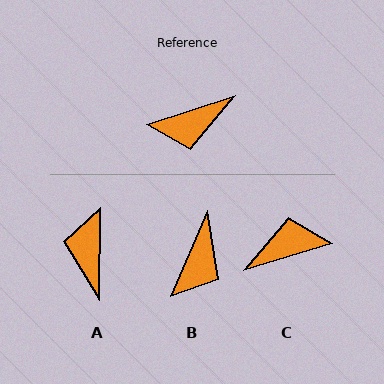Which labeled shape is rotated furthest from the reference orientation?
C, about 179 degrees away.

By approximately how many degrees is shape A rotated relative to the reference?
Approximately 109 degrees clockwise.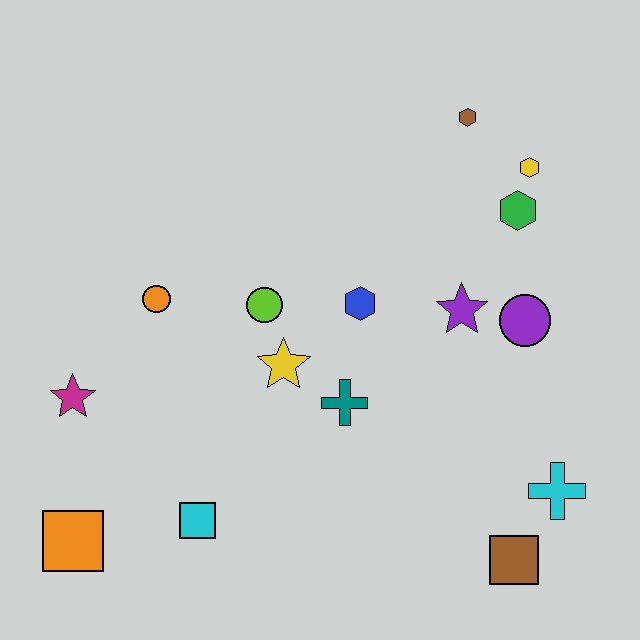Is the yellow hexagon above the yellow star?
Yes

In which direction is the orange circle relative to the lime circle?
The orange circle is to the left of the lime circle.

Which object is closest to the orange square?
The cyan square is closest to the orange square.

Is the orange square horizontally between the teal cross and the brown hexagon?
No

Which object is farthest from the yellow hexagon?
The orange square is farthest from the yellow hexagon.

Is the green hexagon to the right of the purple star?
Yes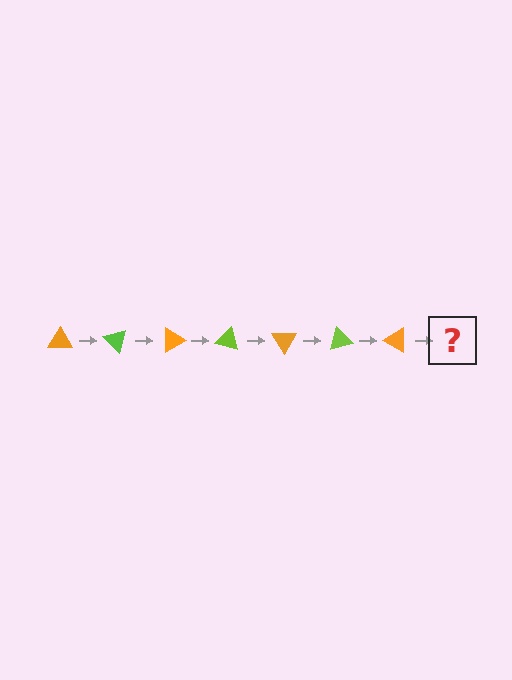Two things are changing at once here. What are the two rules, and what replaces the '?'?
The two rules are that it rotates 45 degrees each step and the color cycles through orange and lime. The '?' should be a lime triangle, rotated 315 degrees from the start.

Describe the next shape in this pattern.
It should be a lime triangle, rotated 315 degrees from the start.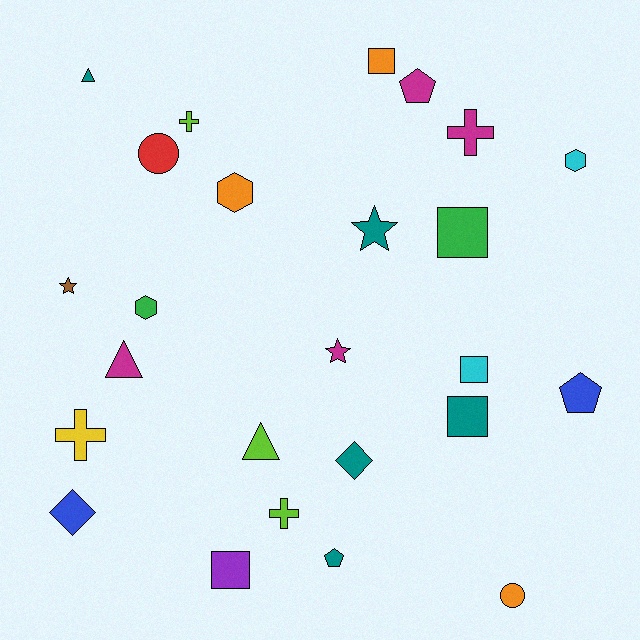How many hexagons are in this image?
There are 3 hexagons.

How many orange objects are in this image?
There are 3 orange objects.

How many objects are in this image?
There are 25 objects.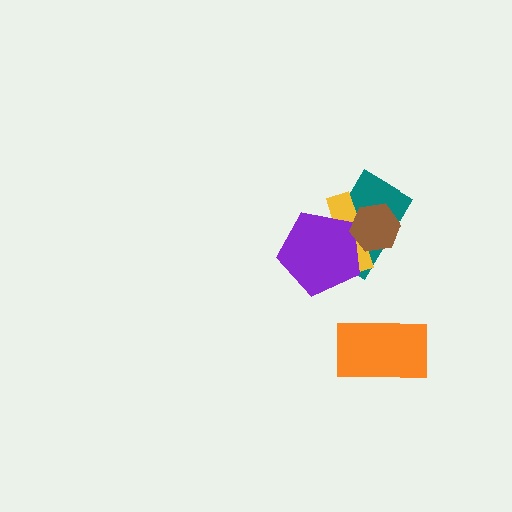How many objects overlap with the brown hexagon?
3 objects overlap with the brown hexagon.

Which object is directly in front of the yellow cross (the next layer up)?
The purple pentagon is directly in front of the yellow cross.